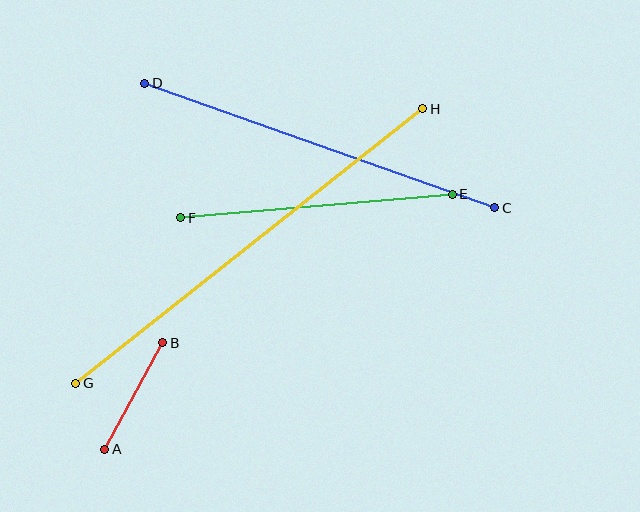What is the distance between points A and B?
The distance is approximately 121 pixels.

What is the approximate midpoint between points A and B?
The midpoint is at approximately (134, 396) pixels.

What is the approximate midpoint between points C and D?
The midpoint is at approximately (320, 146) pixels.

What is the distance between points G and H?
The distance is approximately 443 pixels.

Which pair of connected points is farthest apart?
Points G and H are farthest apart.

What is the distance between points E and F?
The distance is approximately 273 pixels.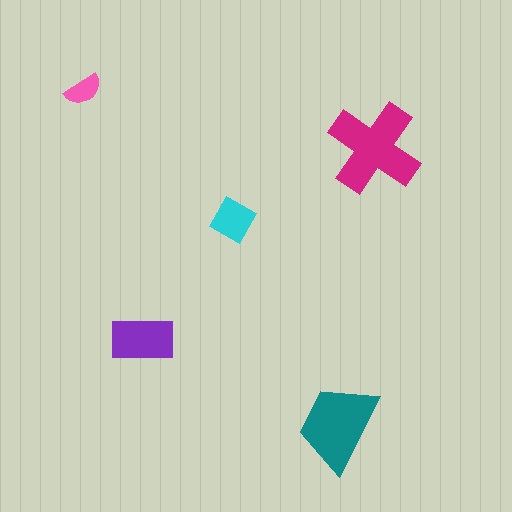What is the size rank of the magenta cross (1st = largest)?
1st.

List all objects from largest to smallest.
The magenta cross, the teal trapezoid, the purple rectangle, the cyan diamond, the pink semicircle.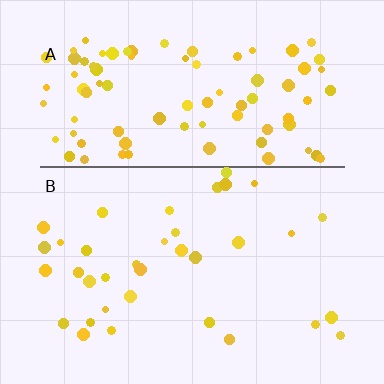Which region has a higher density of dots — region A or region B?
A (the top).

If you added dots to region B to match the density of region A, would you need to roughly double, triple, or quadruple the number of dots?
Approximately triple.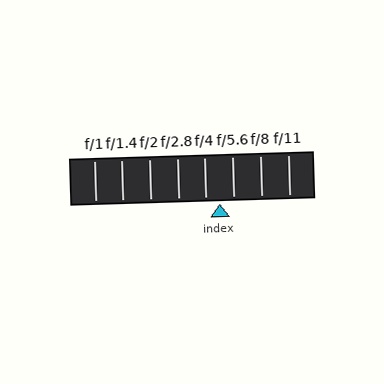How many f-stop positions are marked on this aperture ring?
There are 8 f-stop positions marked.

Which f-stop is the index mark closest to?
The index mark is closest to f/4.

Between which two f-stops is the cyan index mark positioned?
The index mark is between f/4 and f/5.6.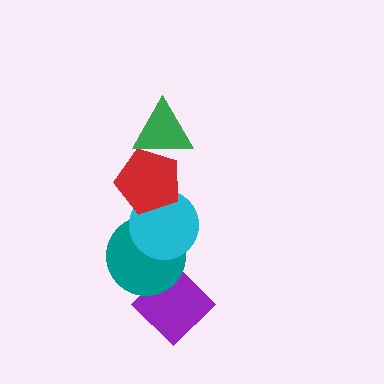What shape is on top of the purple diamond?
The teal circle is on top of the purple diamond.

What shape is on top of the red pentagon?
The green triangle is on top of the red pentagon.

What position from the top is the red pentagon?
The red pentagon is 2nd from the top.